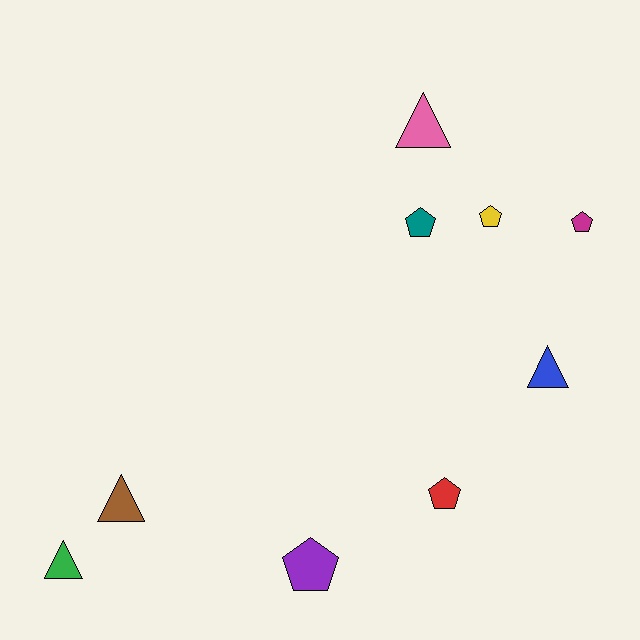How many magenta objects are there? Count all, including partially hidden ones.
There is 1 magenta object.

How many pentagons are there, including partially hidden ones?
There are 5 pentagons.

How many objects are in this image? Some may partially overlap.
There are 9 objects.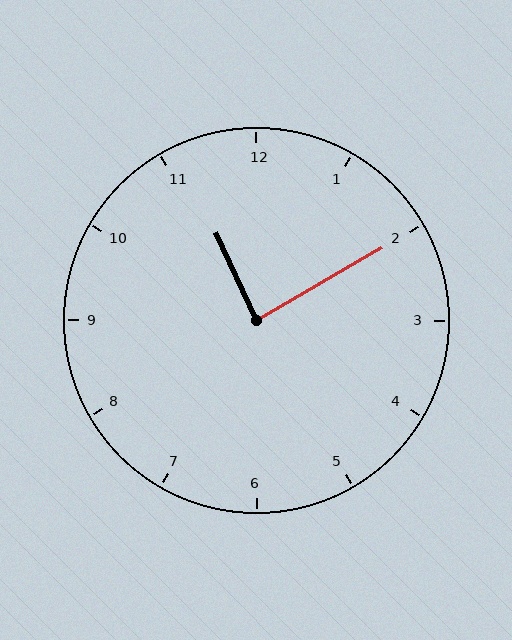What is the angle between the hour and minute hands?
Approximately 85 degrees.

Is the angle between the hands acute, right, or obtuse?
It is right.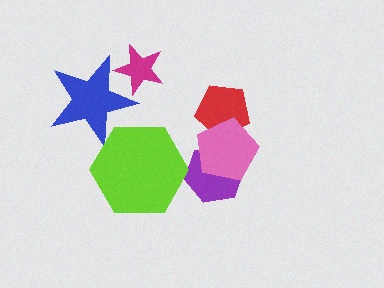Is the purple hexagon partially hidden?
Yes, it is partially covered by another shape.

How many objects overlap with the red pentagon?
1 object overlaps with the red pentagon.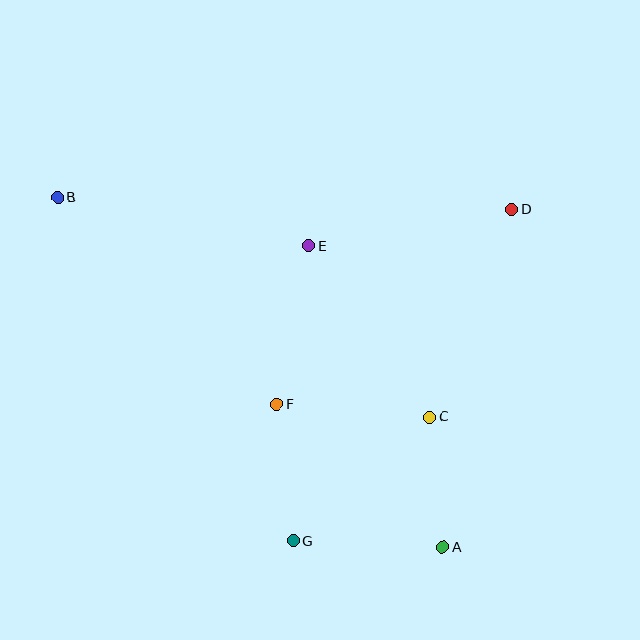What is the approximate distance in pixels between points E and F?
The distance between E and F is approximately 162 pixels.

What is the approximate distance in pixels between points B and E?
The distance between B and E is approximately 256 pixels.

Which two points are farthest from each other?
Points A and B are farthest from each other.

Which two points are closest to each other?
Points A and C are closest to each other.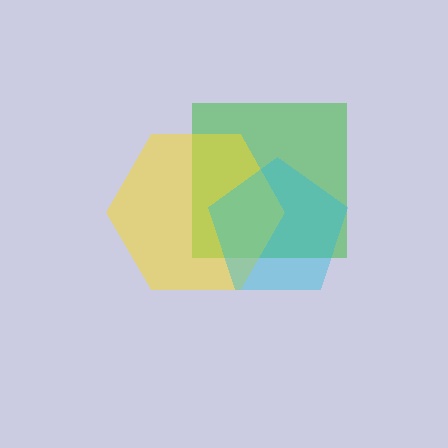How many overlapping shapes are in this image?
There are 3 overlapping shapes in the image.